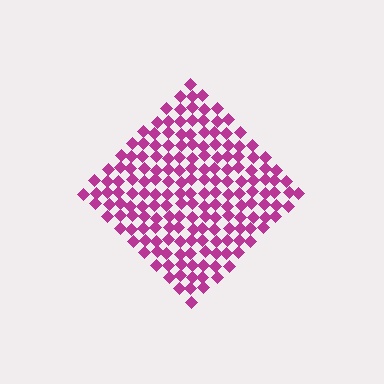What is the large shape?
The large shape is a diamond.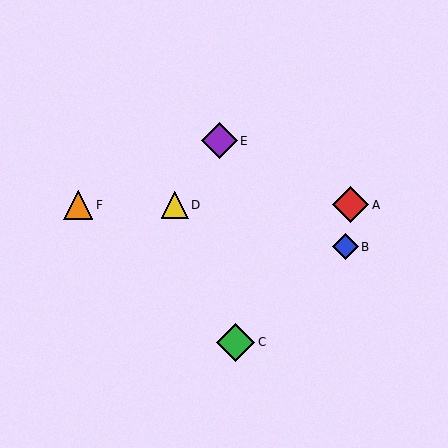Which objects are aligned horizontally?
Objects A, D, F are aligned horizontally.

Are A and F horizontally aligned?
Yes, both are at y≈205.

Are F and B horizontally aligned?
No, F is at y≈205 and B is at y≈247.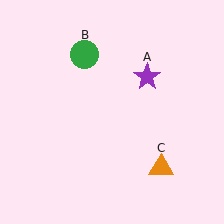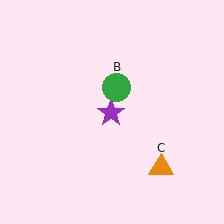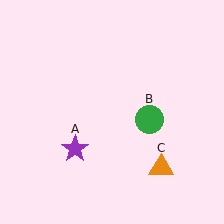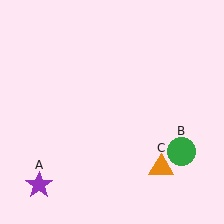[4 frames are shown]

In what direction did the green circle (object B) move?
The green circle (object B) moved down and to the right.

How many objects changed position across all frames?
2 objects changed position: purple star (object A), green circle (object B).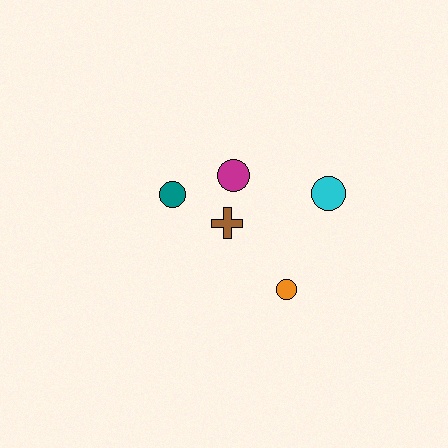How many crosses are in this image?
There is 1 cross.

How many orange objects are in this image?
There is 1 orange object.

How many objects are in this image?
There are 5 objects.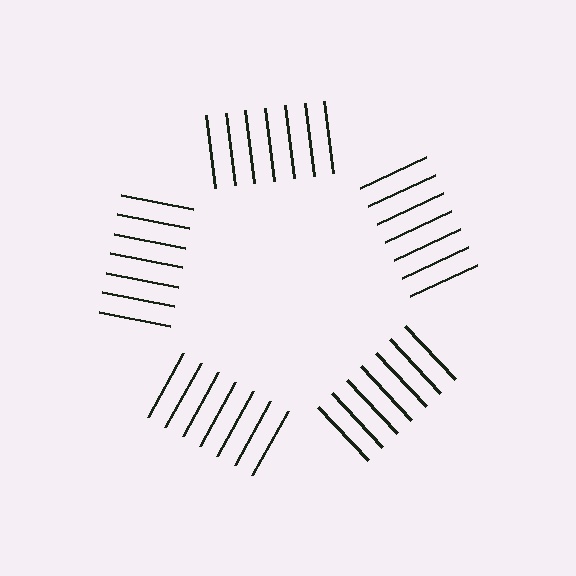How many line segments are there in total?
35 — 7 along each of the 5 edges.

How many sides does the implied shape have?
5 sides — the line-ends trace a pentagon.